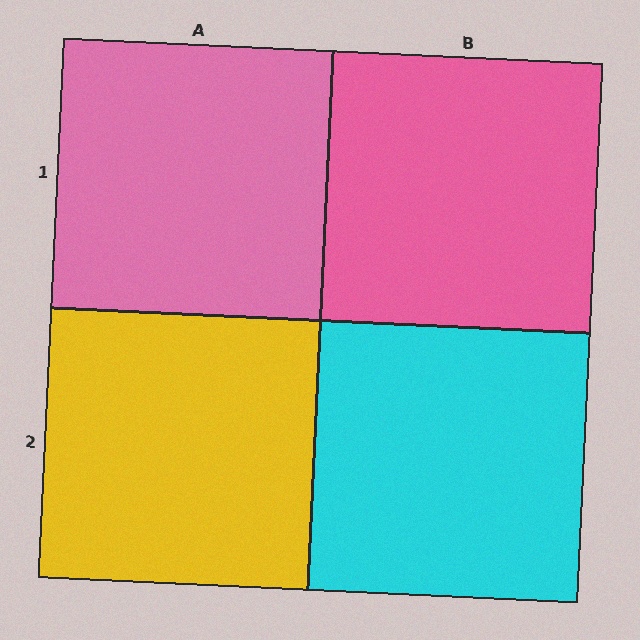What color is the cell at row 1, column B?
Pink.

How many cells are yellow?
1 cell is yellow.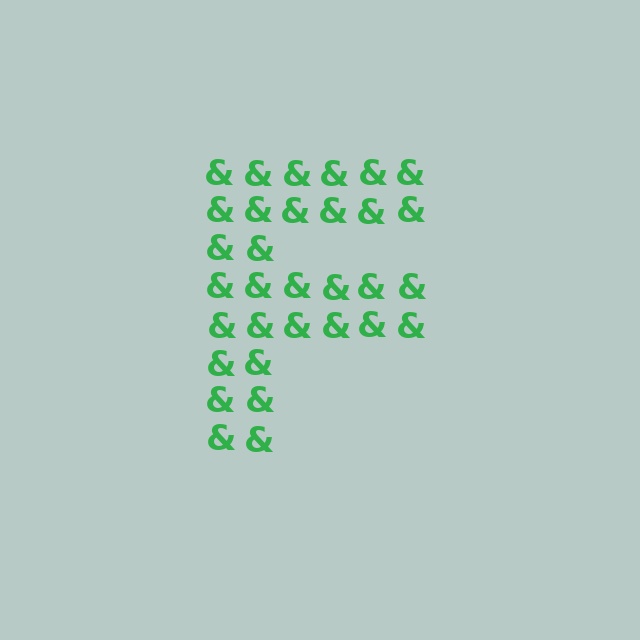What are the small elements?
The small elements are ampersands.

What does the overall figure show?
The overall figure shows the letter F.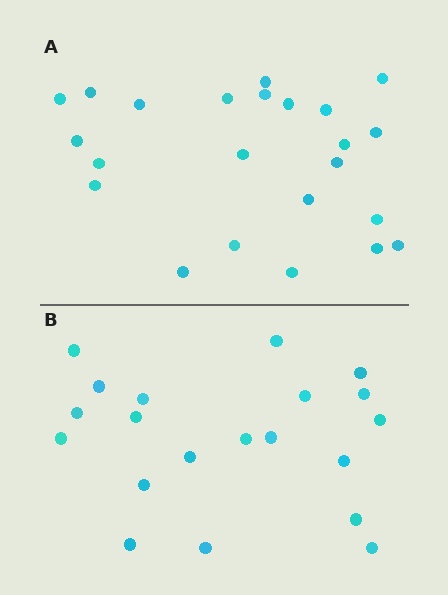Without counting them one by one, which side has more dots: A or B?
Region A (the top region) has more dots.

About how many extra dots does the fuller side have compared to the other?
Region A has just a few more — roughly 2 or 3 more dots than region B.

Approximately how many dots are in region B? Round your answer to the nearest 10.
About 20 dots.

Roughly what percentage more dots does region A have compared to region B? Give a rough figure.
About 15% more.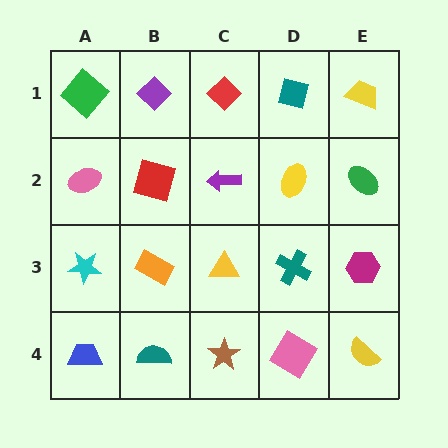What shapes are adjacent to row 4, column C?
A yellow triangle (row 3, column C), a teal semicircle (row 4, column B), a pink diamond (row 4, column D).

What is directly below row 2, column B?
An orange rectangle.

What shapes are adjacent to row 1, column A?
A pink ellipse (row 2, column A), a purple diamond (row 1, column B).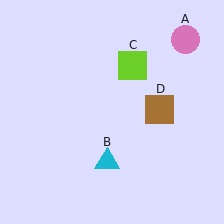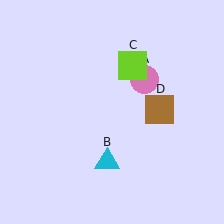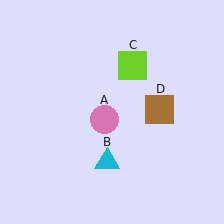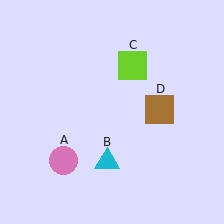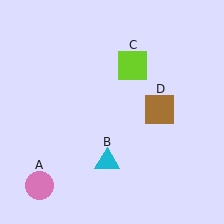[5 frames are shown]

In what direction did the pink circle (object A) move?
The pink circle (object A) moved down and to the left.